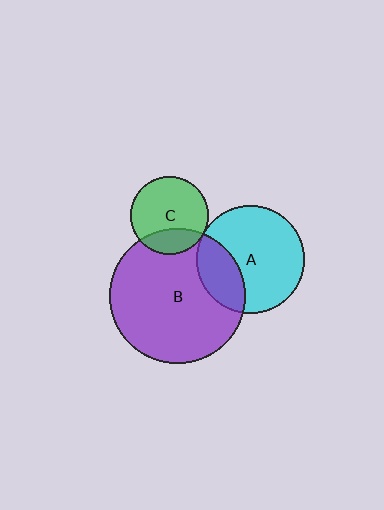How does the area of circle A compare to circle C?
Approximately 1.9 times.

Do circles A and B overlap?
Yes.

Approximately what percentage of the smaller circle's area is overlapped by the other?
Approximately 25%.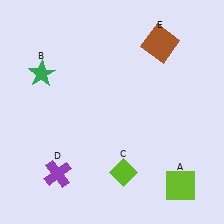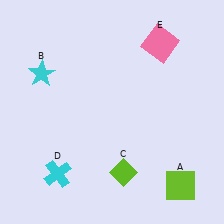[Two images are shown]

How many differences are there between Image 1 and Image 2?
There are 3 differences between the two images.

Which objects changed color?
B changed from green to cyan. D changed from purple to cyan. E changed from brown to pink.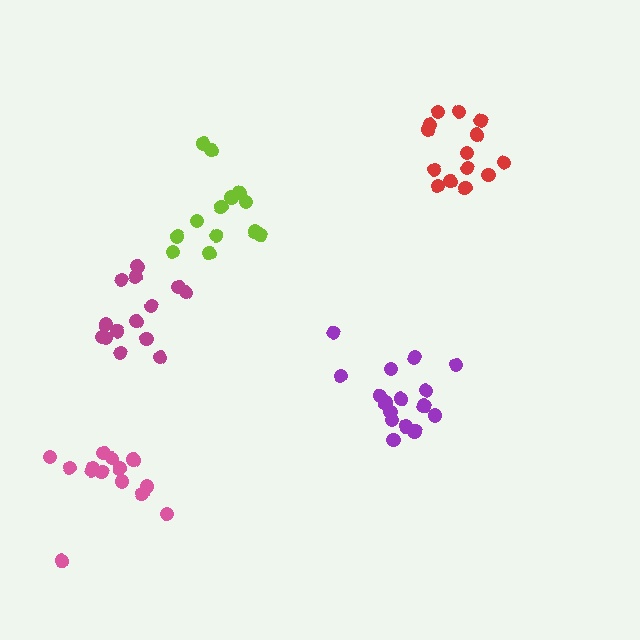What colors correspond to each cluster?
The clusters are colored: pink, red, magenta, lime, purple.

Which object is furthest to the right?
The red cluster is rightmost.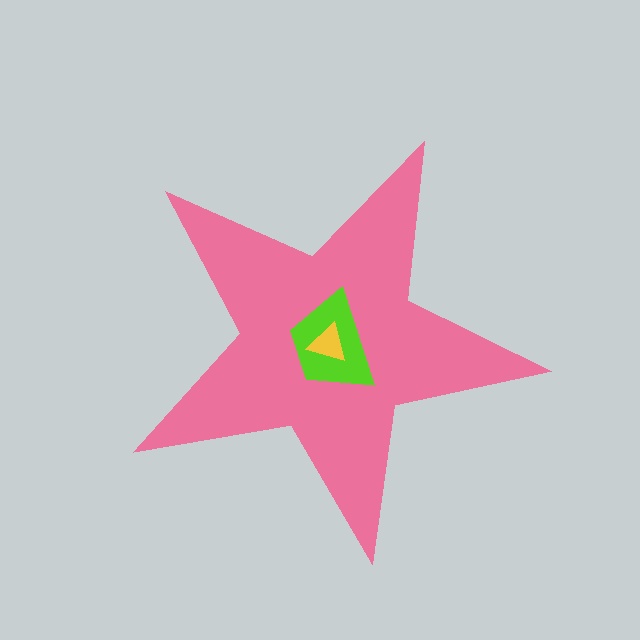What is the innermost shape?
The yellow triangle.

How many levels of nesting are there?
3.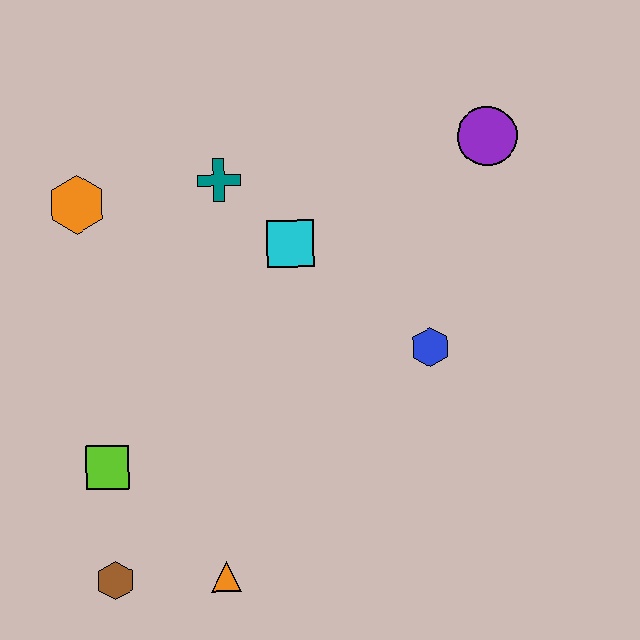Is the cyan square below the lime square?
No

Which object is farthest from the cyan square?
The brown hexagon is farthest from the cyan square.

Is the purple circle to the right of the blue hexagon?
Yes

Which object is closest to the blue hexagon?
The cyan square is closest to the blue hexagon.